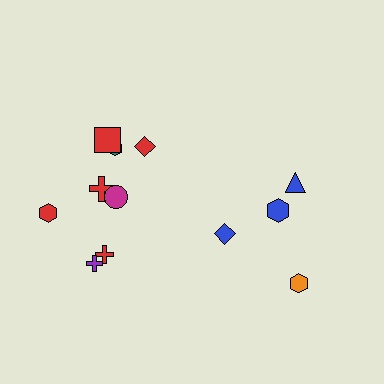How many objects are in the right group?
There are 4 objects.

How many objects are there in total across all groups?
There are 12 objects.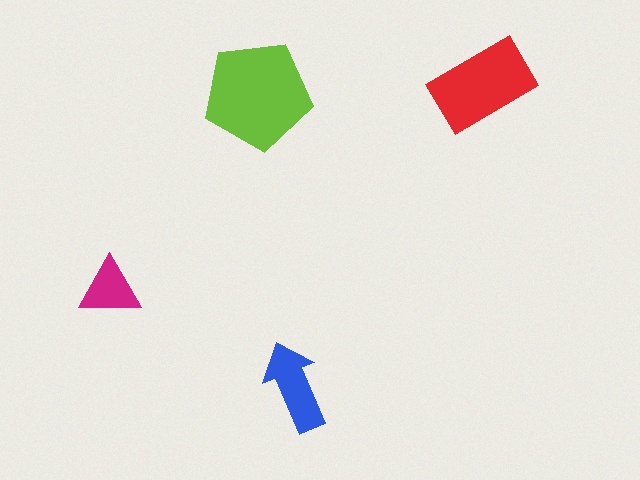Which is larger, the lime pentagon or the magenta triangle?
The lime pentagon.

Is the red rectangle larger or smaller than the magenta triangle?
Larger.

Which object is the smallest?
The magenta triangle.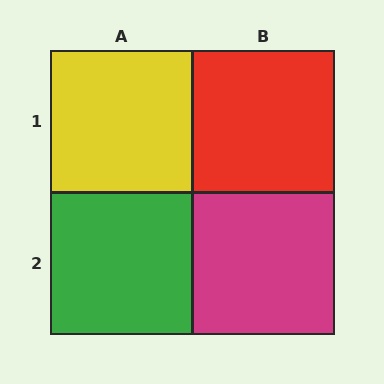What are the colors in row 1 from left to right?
Yellow, red.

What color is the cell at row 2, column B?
Magenta.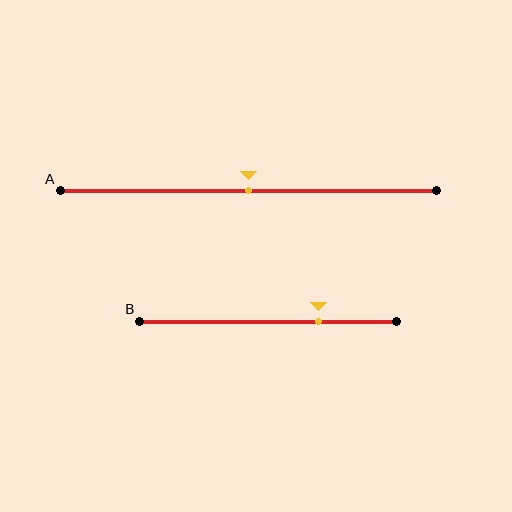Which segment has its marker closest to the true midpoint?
Segment A has its marker closest to the true midpoint.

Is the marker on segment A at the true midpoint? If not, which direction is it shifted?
Yes, the marker on segment A is at the true midpoint.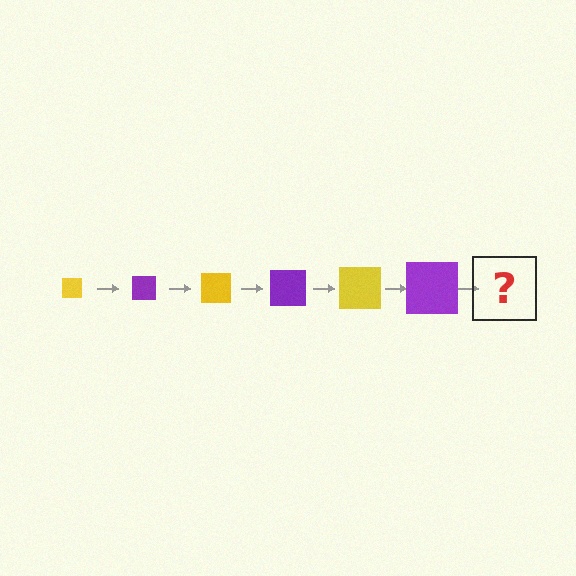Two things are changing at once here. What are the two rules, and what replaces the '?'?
The two rules are that the square grows larger each step and the color cycles through yellow and purple. The '?' should be a yellow square, larger than the previous one.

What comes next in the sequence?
The next element should be a yellow square, larger than the previous one.